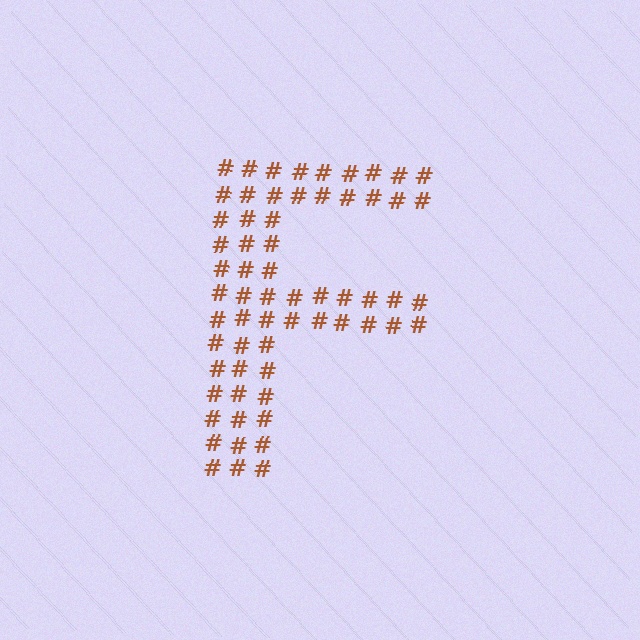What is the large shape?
The large shape is the letter F.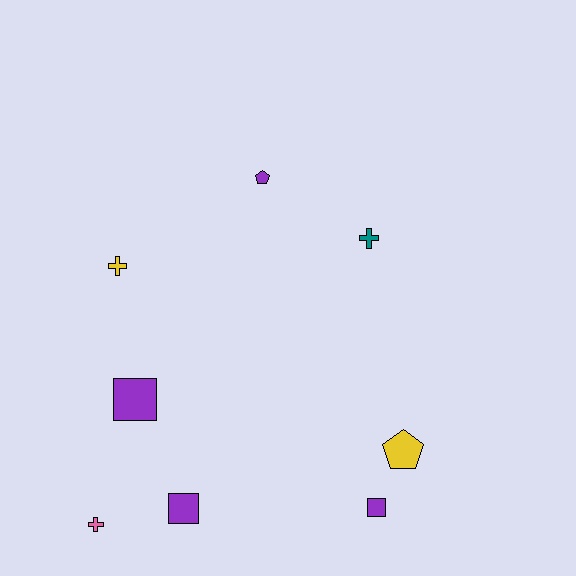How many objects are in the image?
There are 8 objects.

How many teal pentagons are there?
There are no teal pentagons.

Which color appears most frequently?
Purple, with 4 objects.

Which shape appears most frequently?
Cross, with 3 objects.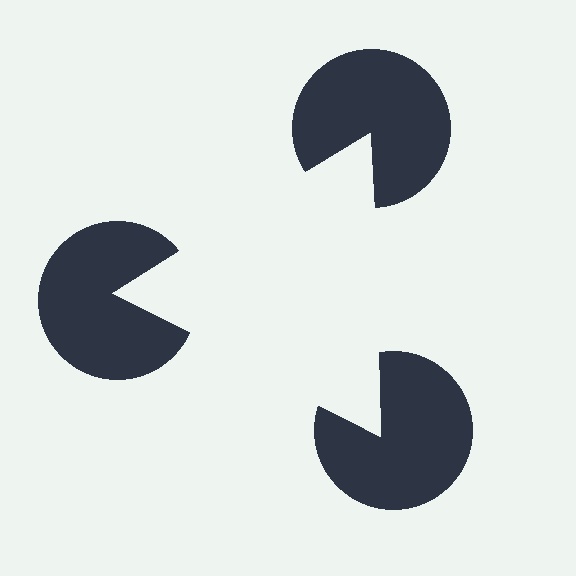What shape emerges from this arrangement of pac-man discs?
An illusory triangle — its edges are inferred from the aligned wedge cuts in the pac-man discs, not physically drawn.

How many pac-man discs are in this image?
There are 3 — one at each vertex of the illusory triangle.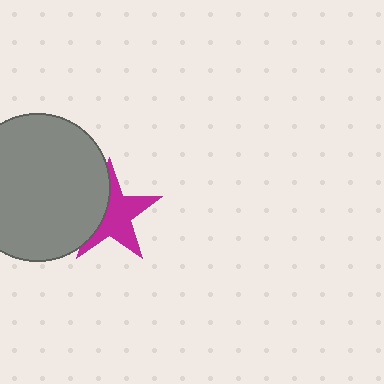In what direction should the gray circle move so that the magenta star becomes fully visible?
The gray circle should move left. That is the shortest direction to clear the overlap and leave the magenta star fully visible.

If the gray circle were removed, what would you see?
You would see the complete magenta star.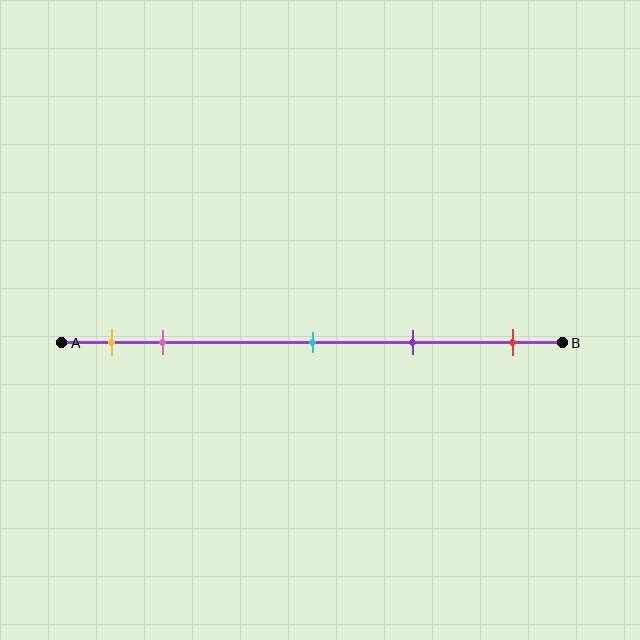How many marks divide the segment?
There are 5 marks dividing the segment.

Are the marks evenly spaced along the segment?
No, the marks are not evenly spaced.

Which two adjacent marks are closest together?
The yellow and pink marks are the closest adjacent pair.